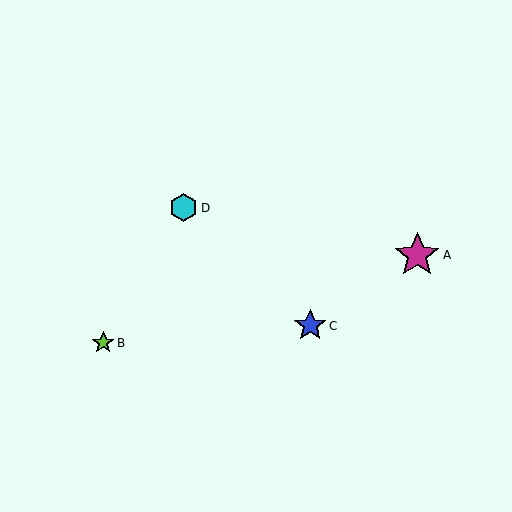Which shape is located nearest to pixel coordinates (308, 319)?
The blue star (labeled C) at (310, 326) is nearest to that location.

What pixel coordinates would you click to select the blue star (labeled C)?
Click at (310, 326) to select the blue star C.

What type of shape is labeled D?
Shape D is a cyan hexagon.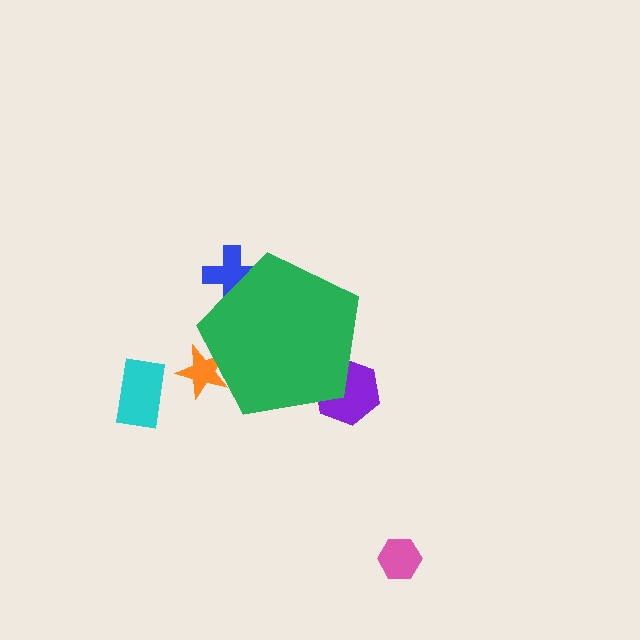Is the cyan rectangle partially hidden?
No, the cyan rectangle is fully visible.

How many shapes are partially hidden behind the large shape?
3 shapes are partially hidden.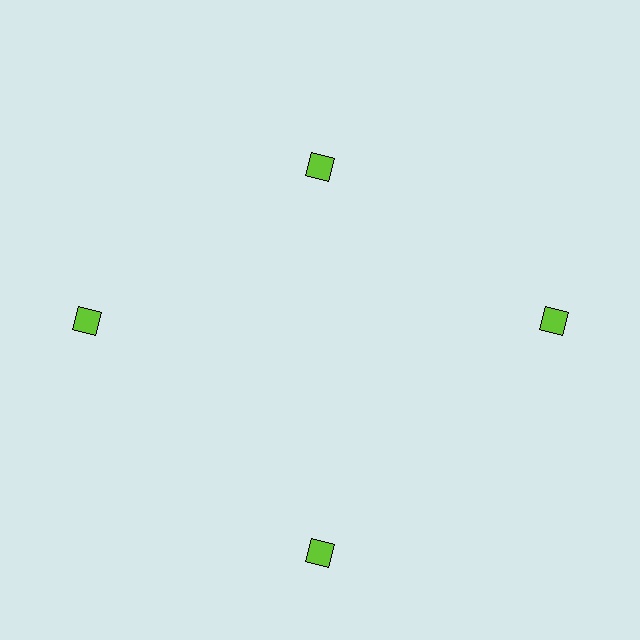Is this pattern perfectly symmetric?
No. The 4 lime diamonds are arranged in a ring, but one element near the 12 o'clock position is pulled inward toward the center, breaking the 4-fold rotational symmetry.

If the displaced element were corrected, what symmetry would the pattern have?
It would have 4-fold rotational symmetry — the pattern would map onto itself every 90 degrees.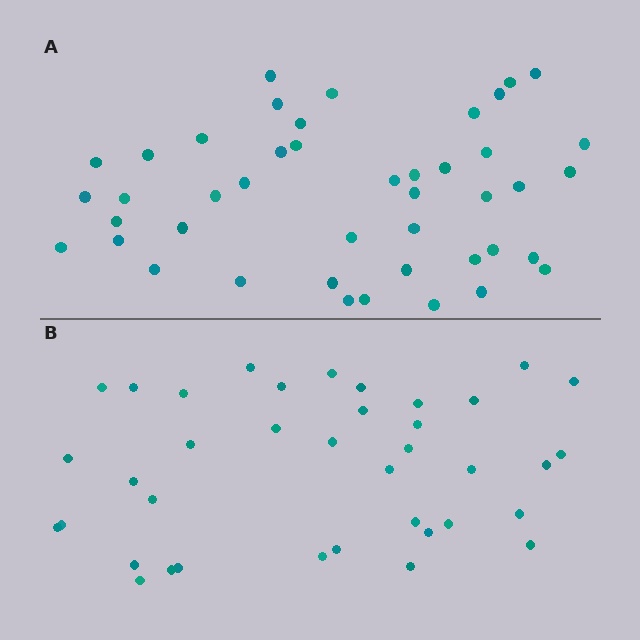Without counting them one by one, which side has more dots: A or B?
Region A (the top region) has more dots.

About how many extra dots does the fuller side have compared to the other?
Region A has about 6 more dots than region B.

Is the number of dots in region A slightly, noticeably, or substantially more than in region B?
Region A has only slightly more — the two regions are fairly close. The ratio is roughly 1.2 to 1.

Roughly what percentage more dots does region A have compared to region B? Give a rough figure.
About 15% more.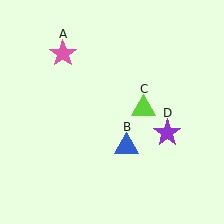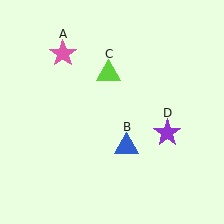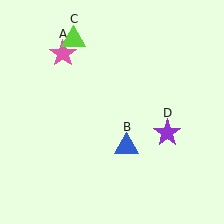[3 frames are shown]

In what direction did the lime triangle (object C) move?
The lime triangle (object C) moved up and to the left.